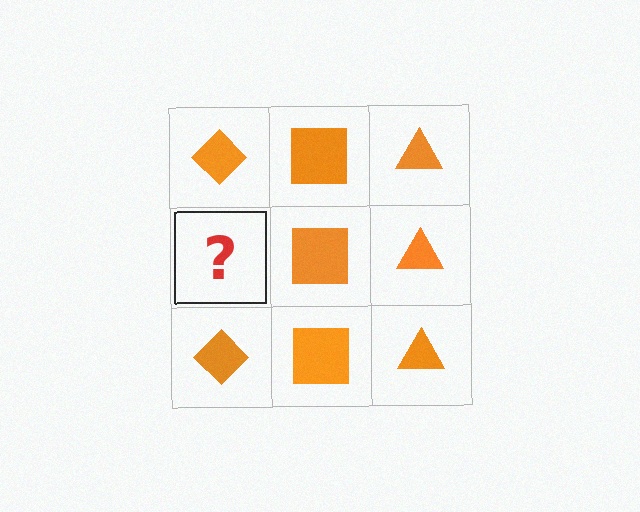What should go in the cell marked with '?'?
The missing cell should contain an orange diamond.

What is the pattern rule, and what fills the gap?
The rule is that each column has a consistent shape. The gap should be filled with an orange diamond.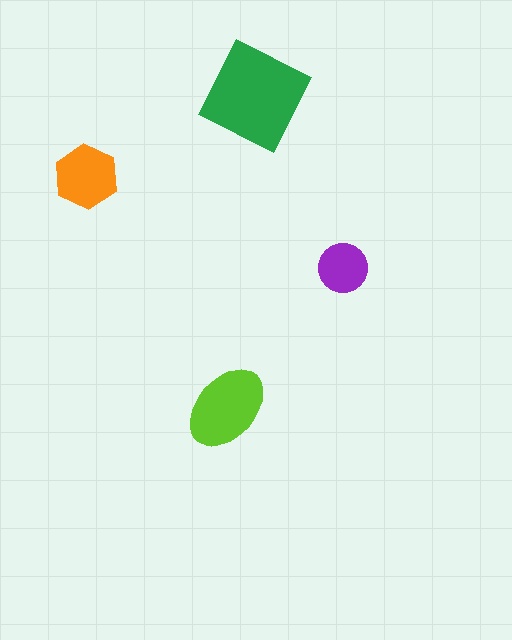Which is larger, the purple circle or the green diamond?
The green diamond.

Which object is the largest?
The green diamond.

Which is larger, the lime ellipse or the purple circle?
The lime ellipse.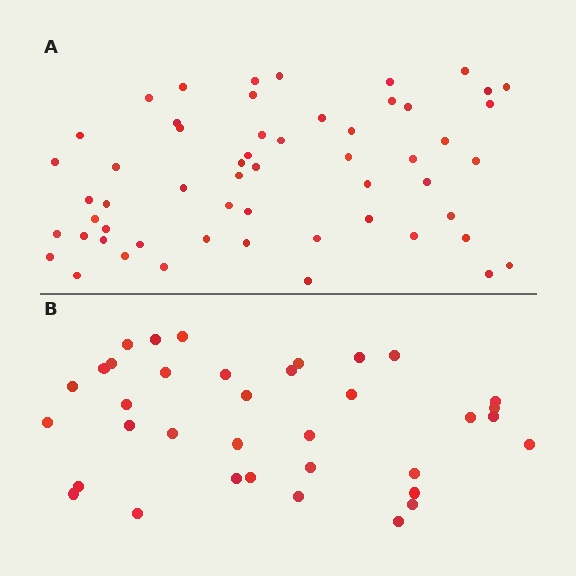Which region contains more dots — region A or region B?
Region A (the top region) has more dots.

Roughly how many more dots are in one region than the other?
Region A has approximately 20 more dots than region B.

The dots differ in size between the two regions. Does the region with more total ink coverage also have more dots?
No. Region B has more total ink coverage because its dots are larger, but region A actually contains more individual dots. Total area can be misleading — the number of items is what matters here.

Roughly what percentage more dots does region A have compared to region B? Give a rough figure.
About 55% more.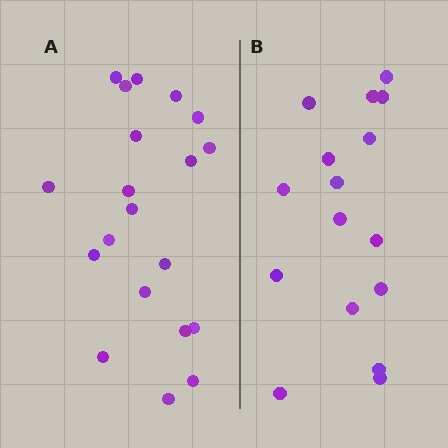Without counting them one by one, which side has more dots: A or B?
Region A (the left region) has more dots.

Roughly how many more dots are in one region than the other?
Region A has about 4 more dots than region B.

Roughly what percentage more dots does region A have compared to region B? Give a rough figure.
About 25% more.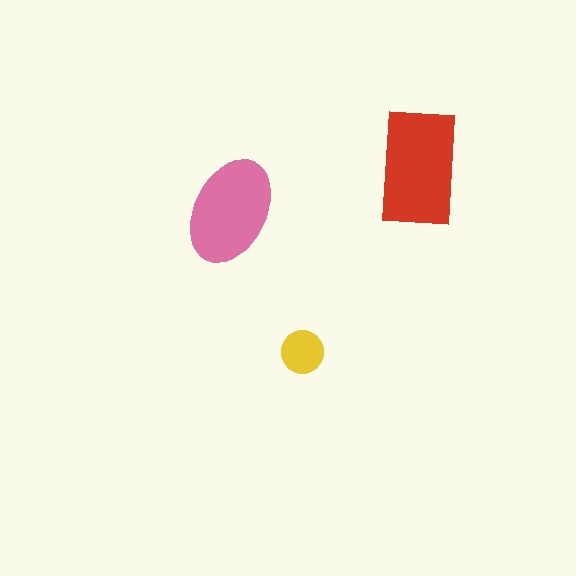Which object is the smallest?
The yellow circle.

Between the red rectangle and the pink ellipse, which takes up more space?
The red rectangle.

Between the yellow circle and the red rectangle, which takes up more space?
The red rectangle.